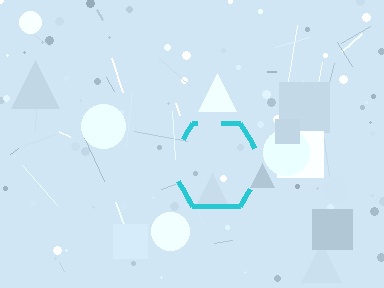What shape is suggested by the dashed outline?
The dashed outline suggests a hexagon.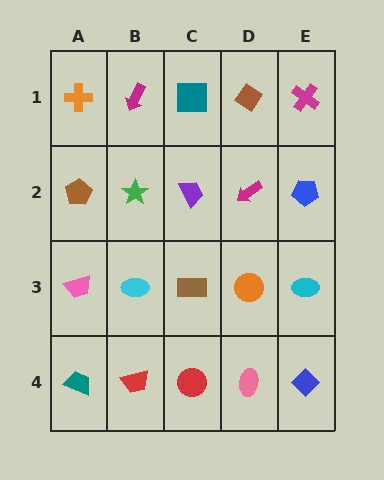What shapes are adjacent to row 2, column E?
A magenta cross (row 1, column E), a cyan ellipse (row 3, column E), a magenta arrow (row 2, column D).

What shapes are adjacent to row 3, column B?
A green star (row 2, column B), a red trapezoid (row 4, column B), a pink trapezoid (row 3, column A), a brown rectangle (row 3, column C).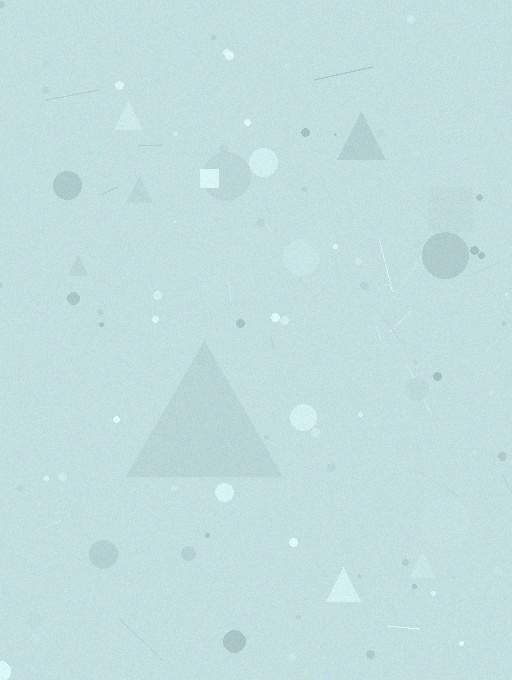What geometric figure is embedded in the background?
A triangle is embedded in the background.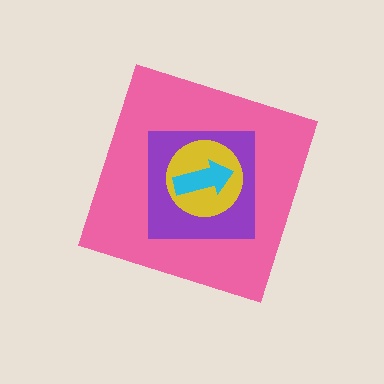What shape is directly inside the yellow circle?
The cyan arrow.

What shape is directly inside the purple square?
The yellow circle.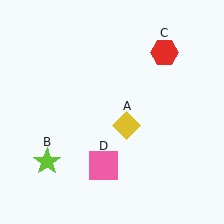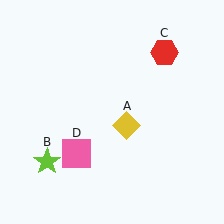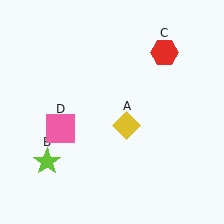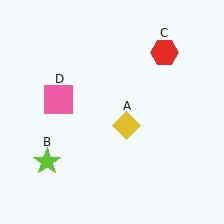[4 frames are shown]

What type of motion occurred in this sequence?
The pink square (object D) rotated clockwise around the center of the scene.